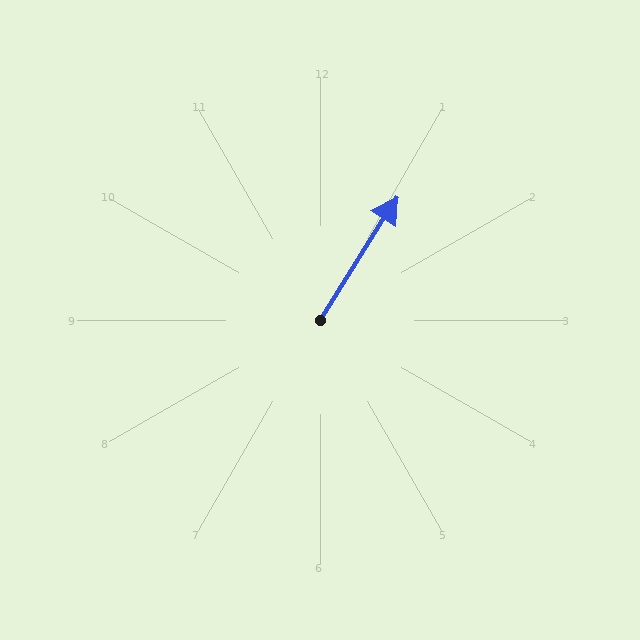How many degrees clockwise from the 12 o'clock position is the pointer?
Approximately 32 degrees.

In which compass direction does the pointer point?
Northeast.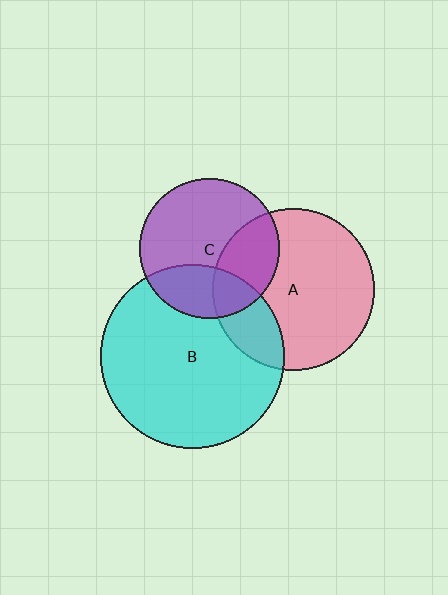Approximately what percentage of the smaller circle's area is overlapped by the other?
Approximately 30%.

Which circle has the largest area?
Circle B (cyan).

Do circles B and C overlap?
Yes.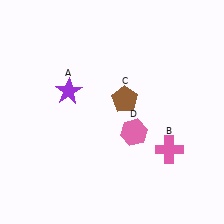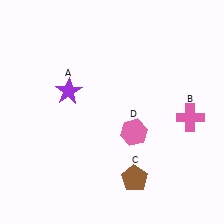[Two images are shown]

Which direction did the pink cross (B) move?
The pink cross (B) moved up.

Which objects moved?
The objects that moved are: the pink cross (B), the brown pentagon (C).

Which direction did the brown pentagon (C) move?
The brown pentagon (C) moved down.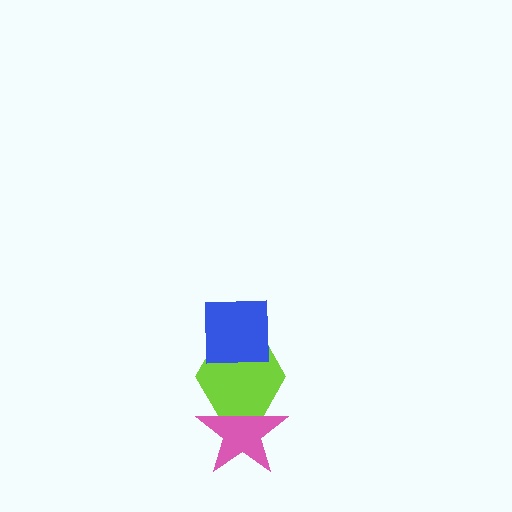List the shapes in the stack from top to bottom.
From top to bottom: the blue square, the lime hexagon, the pink star.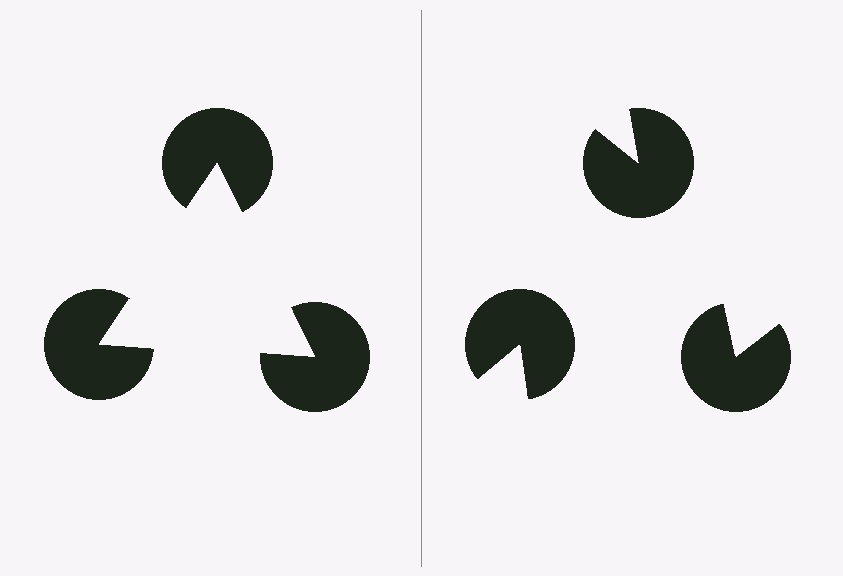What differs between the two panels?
The pac-man discs are positioned identically on both sides; only the wedge orientations differ. On the left they align to a triangle; on the right they are misaligned.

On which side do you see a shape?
An illusory triangle appears on the left side. On the right side the wedge cuts are rotated, so no coherent shape forms.